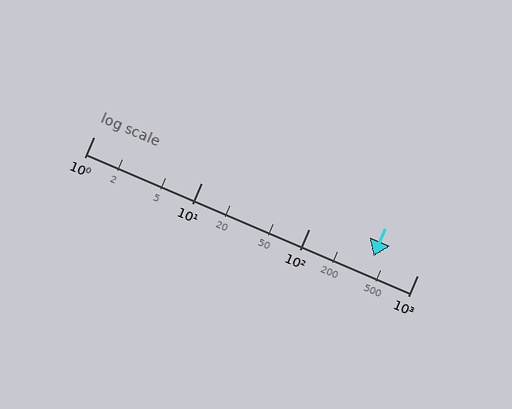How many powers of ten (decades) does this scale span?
The scale spans 3 decades, from 1 to 1000.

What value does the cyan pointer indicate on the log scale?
The pointer indicates approximately 390.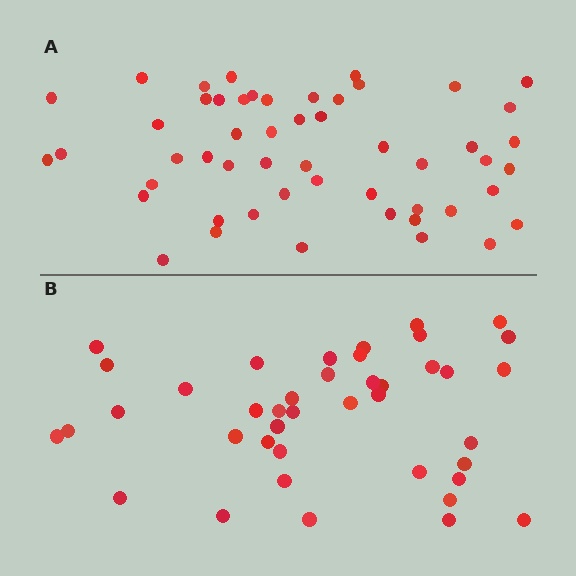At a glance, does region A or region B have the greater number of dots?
Region A (the top region) has more dots.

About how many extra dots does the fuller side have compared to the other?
Region A has roughly 12 or so more dots than region B.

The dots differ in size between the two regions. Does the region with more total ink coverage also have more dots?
No. Region B has more total ink coverage because its dots are larger, but region A actually contains more individual dots. Total area can be misleading — the number of items is what matters here.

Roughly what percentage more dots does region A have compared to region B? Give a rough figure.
About 25% more.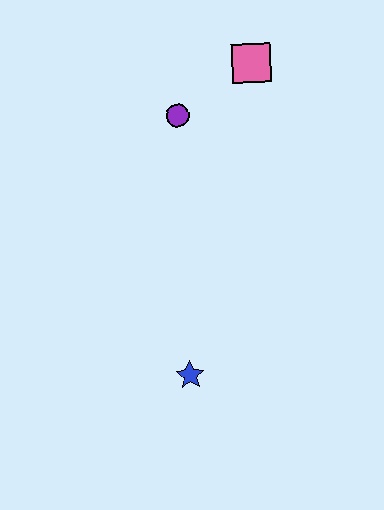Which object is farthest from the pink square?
The blue star is farthest from the pink square.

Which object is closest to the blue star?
The purple circle is closest to the blue star.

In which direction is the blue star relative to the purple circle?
The blue star is below the purple circle.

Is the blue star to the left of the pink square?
Yes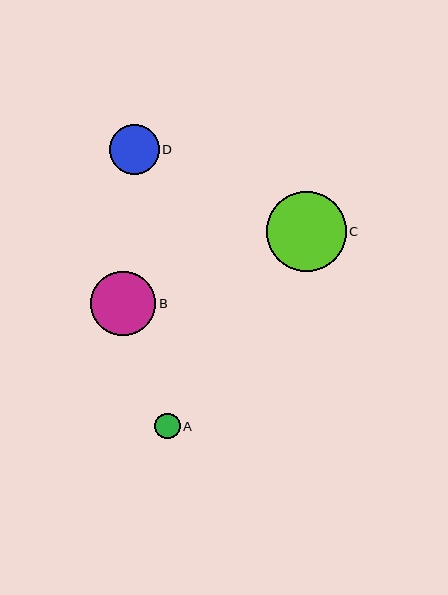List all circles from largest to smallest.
From largest to smallest: C, B, D, A.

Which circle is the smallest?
Circle A is the smallest with a size of approximately 26 pixels.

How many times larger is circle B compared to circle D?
Circle B is approximately 1.3 times the size of circle D.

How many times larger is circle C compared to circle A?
Circle C is approximately 3.1 times the size of circle A.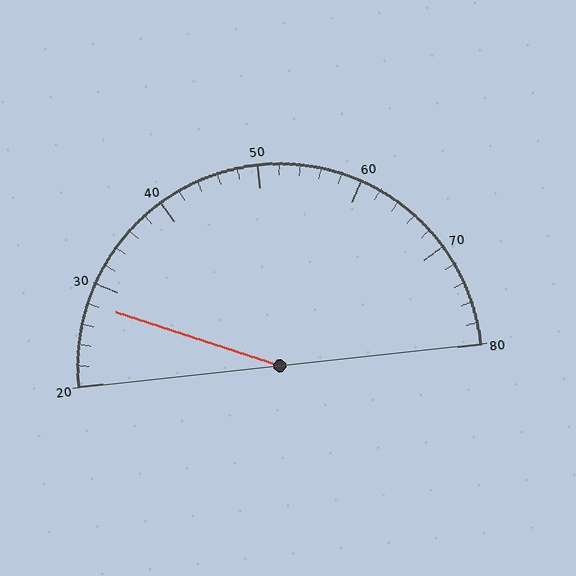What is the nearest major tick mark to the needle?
The nearest major tick mark is 30.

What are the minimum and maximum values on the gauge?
The gauge ranges from 20 to 80.